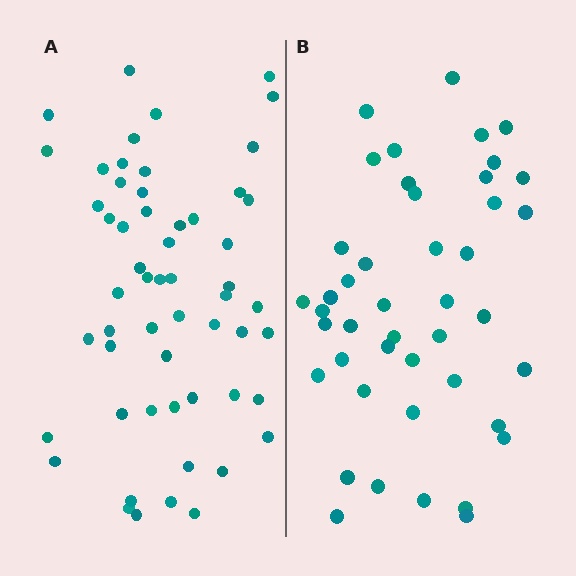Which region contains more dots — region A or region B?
Region A (the left region) has more dots.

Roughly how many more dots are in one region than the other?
Region A has roughly 12 or so more dots than region B.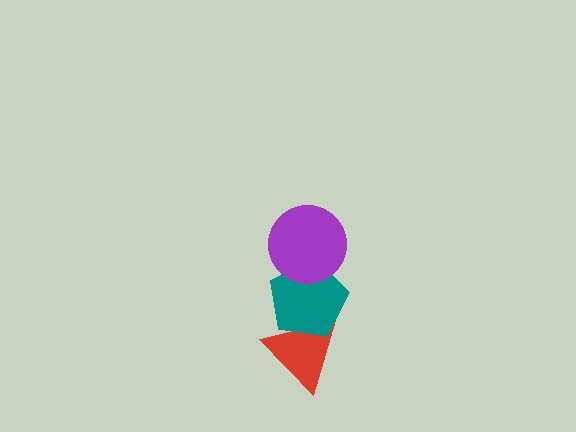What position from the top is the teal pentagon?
The teal pentagon is 2nd from the top.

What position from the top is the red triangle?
The red triangle is 3rd from the top.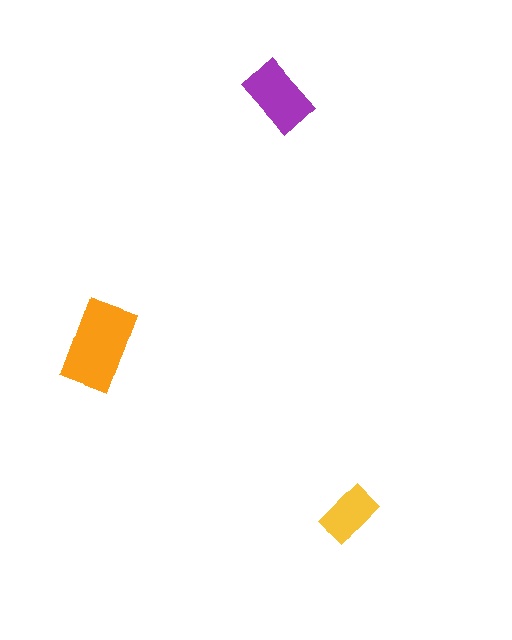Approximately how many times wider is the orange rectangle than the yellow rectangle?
About 1.5 times wider.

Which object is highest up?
The purple rectangle is topmost.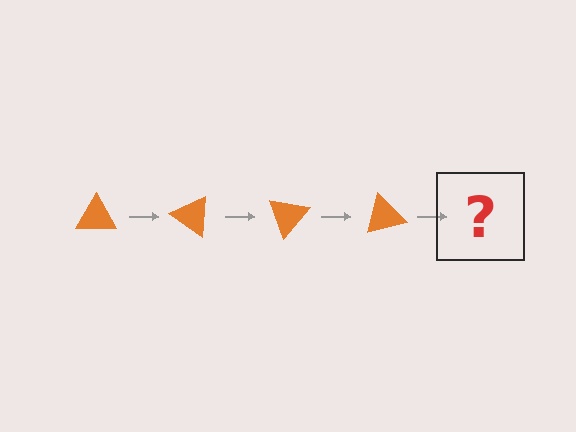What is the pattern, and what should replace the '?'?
The pattern is that the triangle rotates 35 degrees each step. The '?' should be an orange triangle rotated 140 degrees.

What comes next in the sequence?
The next element should be an orange triangle rotated 140 degrees.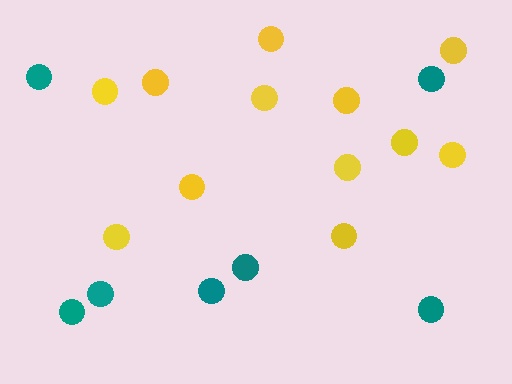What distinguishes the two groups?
There are 2 groups: one group of teal circles (7) and one group of yellow circles (12).